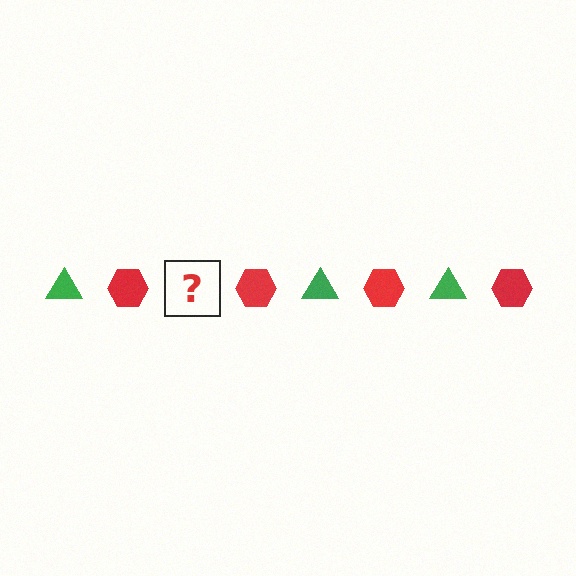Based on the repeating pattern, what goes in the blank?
The blank should be a green triangle.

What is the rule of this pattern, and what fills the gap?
The rule is that the pattern alternates between green triangle and red hexagon. The gap should be filled with a green triangle.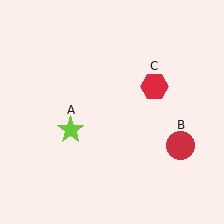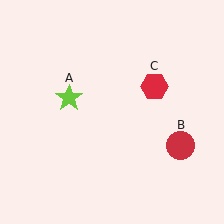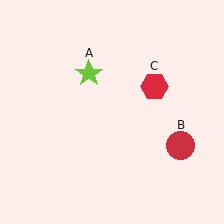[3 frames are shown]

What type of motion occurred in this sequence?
The lime star (object A) rotated clockwise around the center of the scene.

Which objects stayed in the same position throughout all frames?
Red circle (object B) and red hexagon (object C) remained stationary.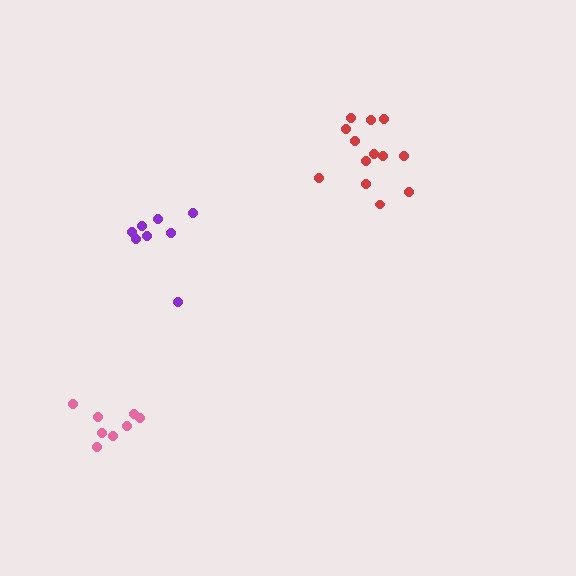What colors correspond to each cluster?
The clusters are colored: purple, pink, red.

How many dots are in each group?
Group 1: 8 dots, Group 2: 8 dots, Group 3: 13 dots (29 total).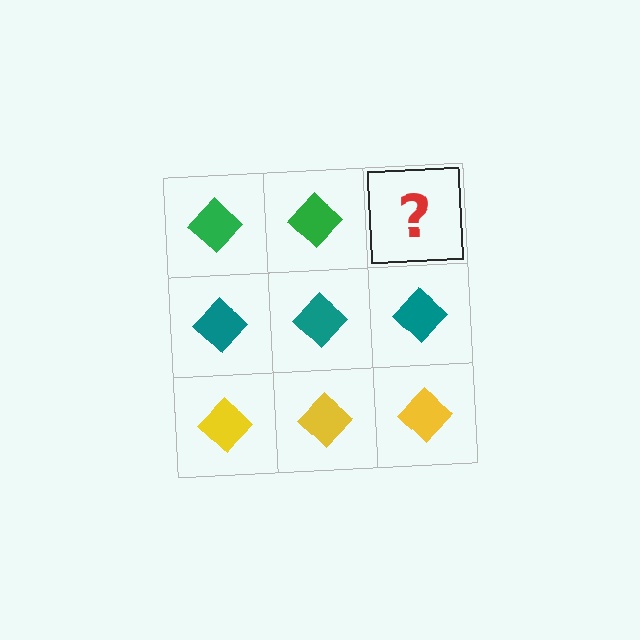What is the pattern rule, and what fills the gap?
The rule is that each row has a consistent color. The gap should be filled with a green diamond.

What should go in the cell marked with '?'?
The missing cell should contain a green diamond.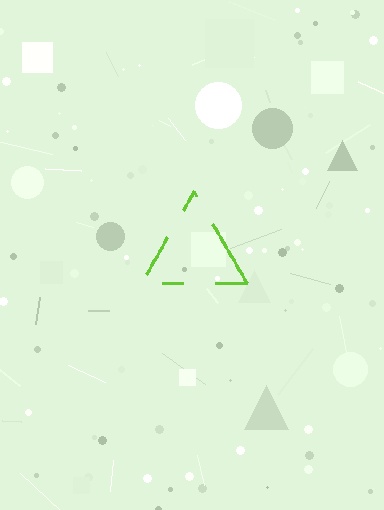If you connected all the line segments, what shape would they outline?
They would outline a triangle.